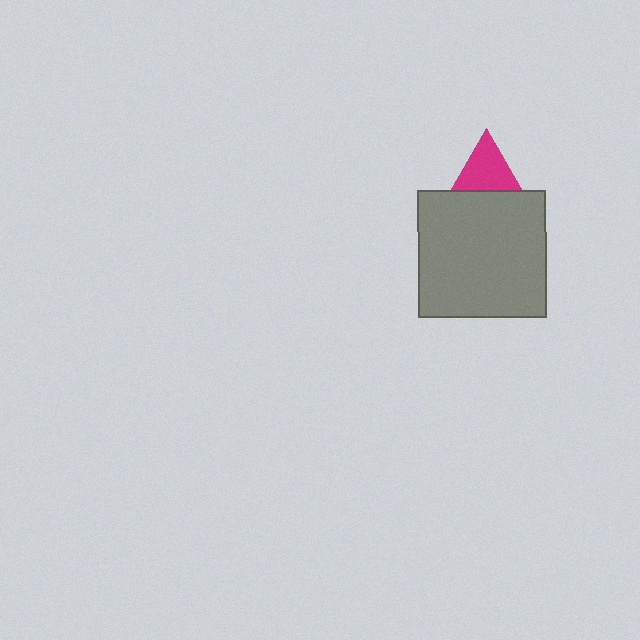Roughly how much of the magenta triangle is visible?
A small part of it is visible (roughly 39%).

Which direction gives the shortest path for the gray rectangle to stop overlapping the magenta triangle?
Moving down gives the shortest separation.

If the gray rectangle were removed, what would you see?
You would see the complete magenta triangle.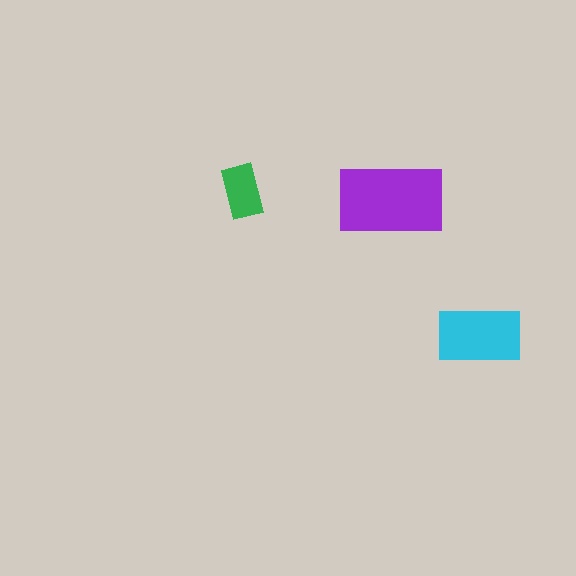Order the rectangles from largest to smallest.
the purple one, the cyan one, the green one.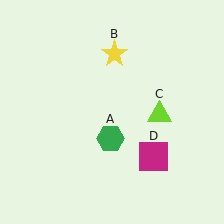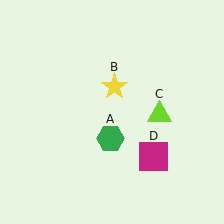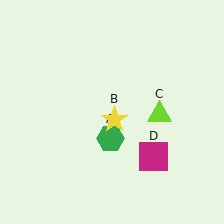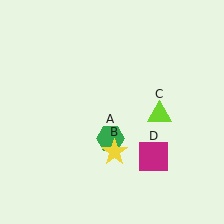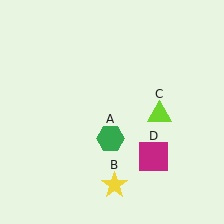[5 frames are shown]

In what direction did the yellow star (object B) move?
The yellow star (object B) moved down.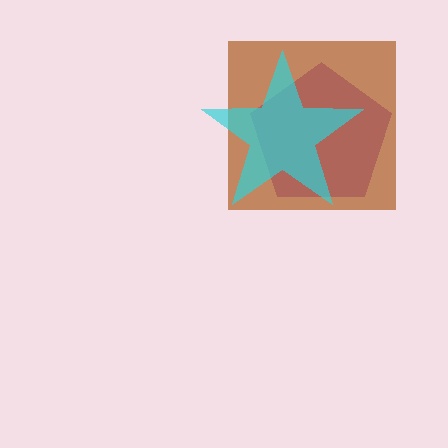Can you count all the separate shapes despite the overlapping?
Yes, there are 3 separate shapes.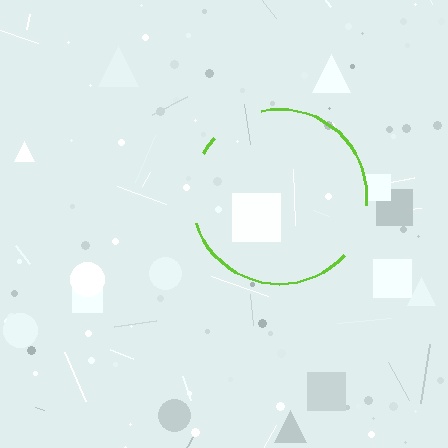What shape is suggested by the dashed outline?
The dashed outline suggests a circle.